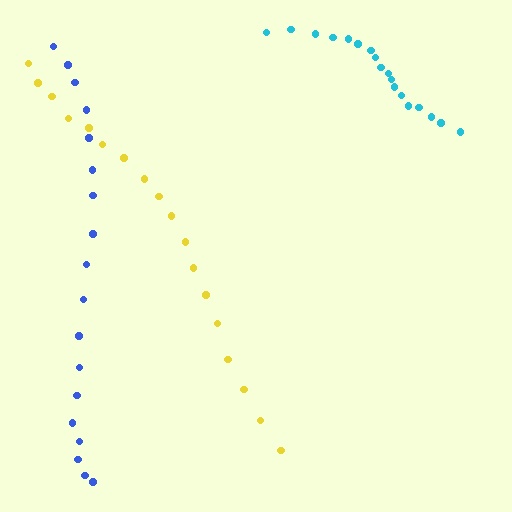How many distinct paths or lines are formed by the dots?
There are 3 distinct paths.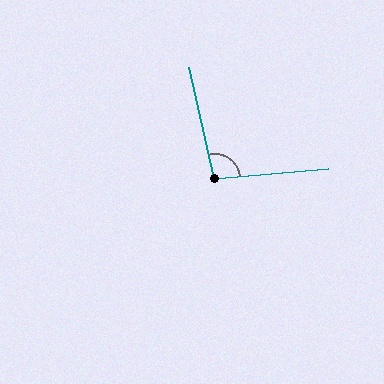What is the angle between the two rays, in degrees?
Approximately 98 degrees.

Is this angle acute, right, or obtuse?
It is obtuse.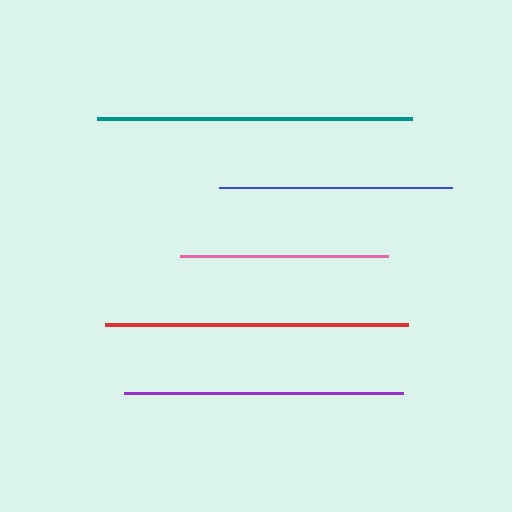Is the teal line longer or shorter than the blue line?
The teal line is longer than the blue line.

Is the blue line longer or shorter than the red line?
The red line is longer than the blue line.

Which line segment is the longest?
The teal line is the longest at approximately 315 pixels.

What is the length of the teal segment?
The teal segment is approximately 315 pixels long.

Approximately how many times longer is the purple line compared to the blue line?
The purple line is approximately 1.2 times the length of the blue line.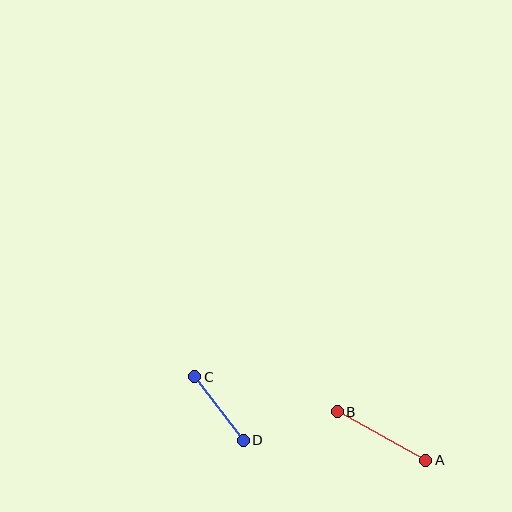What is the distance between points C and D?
The distance is approximately 80 pixels.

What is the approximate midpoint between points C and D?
The midpoint is at approximately (219, 409) pixels.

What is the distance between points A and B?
The distance is approximately 101 pixels.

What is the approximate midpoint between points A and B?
The midpoint is at approximately (381, 436) pixels.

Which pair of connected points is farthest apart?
Points A and B are farthest apart.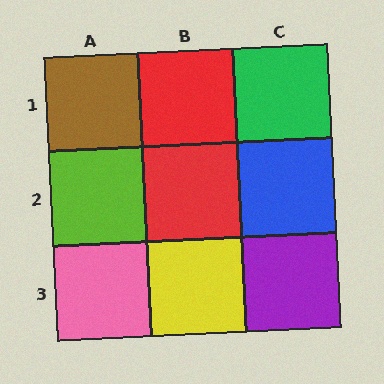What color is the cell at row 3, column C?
Purple.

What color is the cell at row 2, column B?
Red.